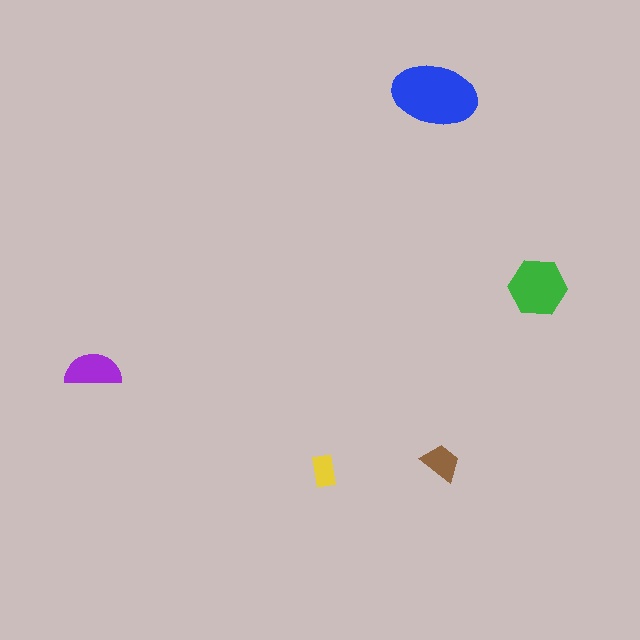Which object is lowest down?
The yellow rectangle is bottommost.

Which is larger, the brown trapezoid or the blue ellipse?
The blue ellipse.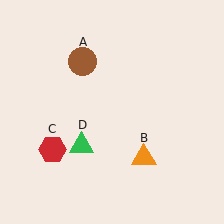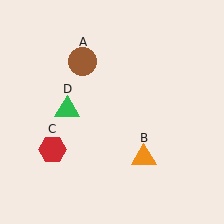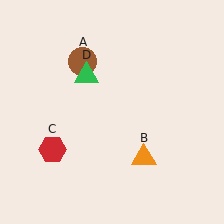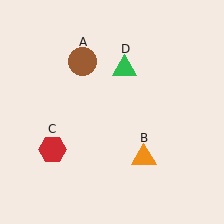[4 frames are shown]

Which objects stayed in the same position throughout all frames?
Brown circle (object A) and orange triangle (object B) and red hexagon (object C) remained stationary.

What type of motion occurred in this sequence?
The green triangle (object D) rotated clockwise around the center of the scene.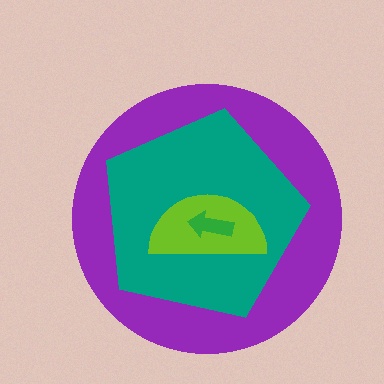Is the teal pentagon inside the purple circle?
Yes.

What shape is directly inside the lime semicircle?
The green arrow.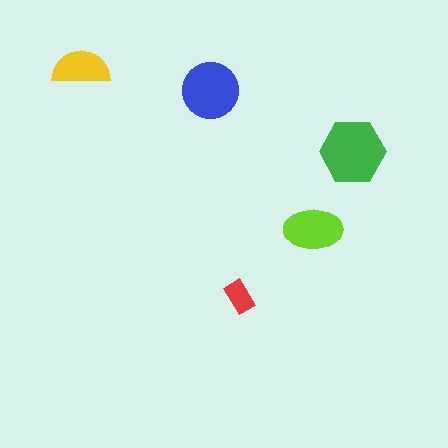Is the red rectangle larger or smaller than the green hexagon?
Smaller.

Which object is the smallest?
The red rectangle.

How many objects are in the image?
There are 5 objects in the image.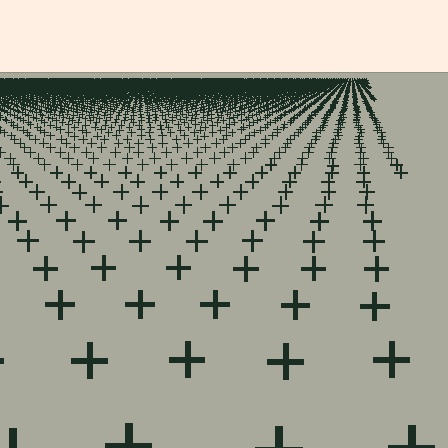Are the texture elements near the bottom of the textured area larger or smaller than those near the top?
Larger. Near the bottom, elements are closer to the viewer and appear at a bigger on-screen size.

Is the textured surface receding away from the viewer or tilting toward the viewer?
The surface is receding away from the viewer. Texture elements get smaller and denser toward the top.